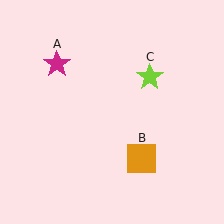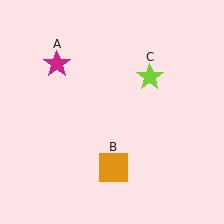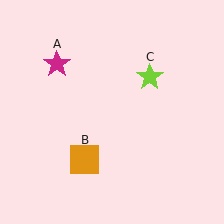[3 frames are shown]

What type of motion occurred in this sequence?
The orange square (object B) rotated clockwise around the center of the scene.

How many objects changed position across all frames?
1 object changed position: orange square (object B).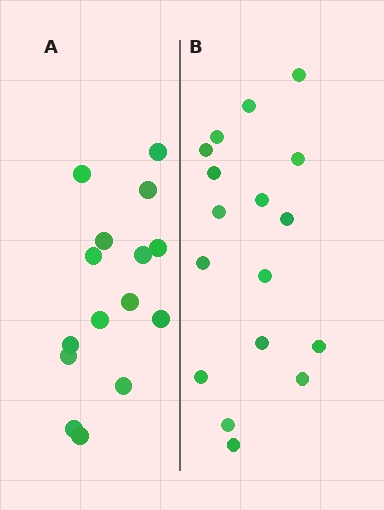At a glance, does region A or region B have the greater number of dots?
Region B (the right region) has more dots.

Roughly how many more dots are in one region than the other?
Region B has just a few more — roughly 2 or 3 more dots than region A.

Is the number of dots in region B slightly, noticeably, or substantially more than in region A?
Region B has only slightly more — the two regions are fairly close. The ratio is roughly 1.1 to 1.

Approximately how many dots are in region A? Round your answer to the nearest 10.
About 20 dots. (The exact count is 15, which rounds to 20.)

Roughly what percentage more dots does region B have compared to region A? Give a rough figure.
About 15% more.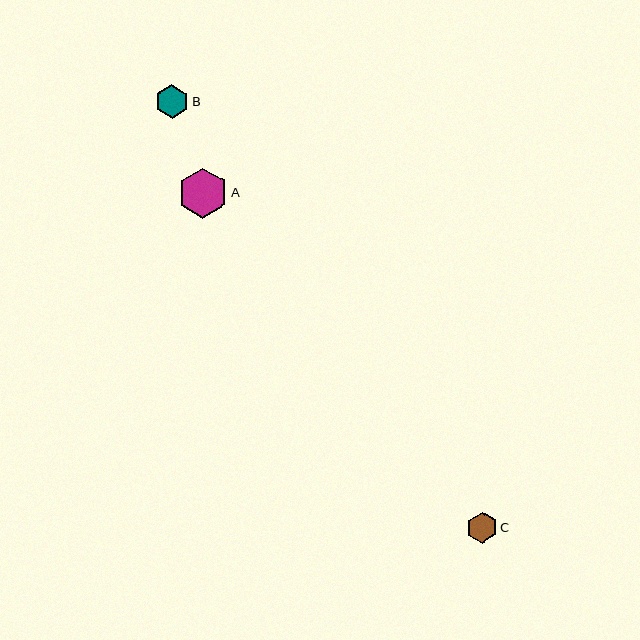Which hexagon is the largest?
Hexagon A is the largest with a size of approximately 50 pixels.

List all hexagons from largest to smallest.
From largest to smallest: A, B, C.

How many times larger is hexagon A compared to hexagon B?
Hexagon A is approximately 1.5 times the size of hexagon B.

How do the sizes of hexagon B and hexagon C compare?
Hexagon B and hexagon C are approximately the same size.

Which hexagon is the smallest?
Hexagon C is the smallest with a size of approximately 31 pixels.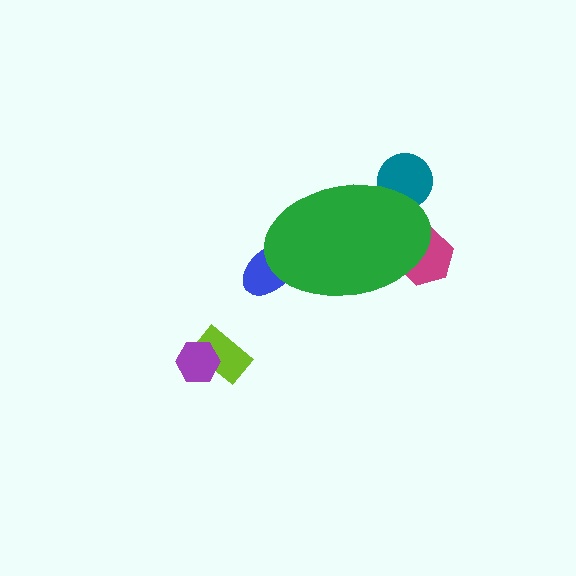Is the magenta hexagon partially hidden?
Yes, the magenta hexagon is partially hidden behind the green ellipse.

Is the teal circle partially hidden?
Yes, the teal circle is partially hidden behind the green ellipse.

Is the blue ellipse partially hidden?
Yes, the blue ellipse is partially hidden behind the green ellipse.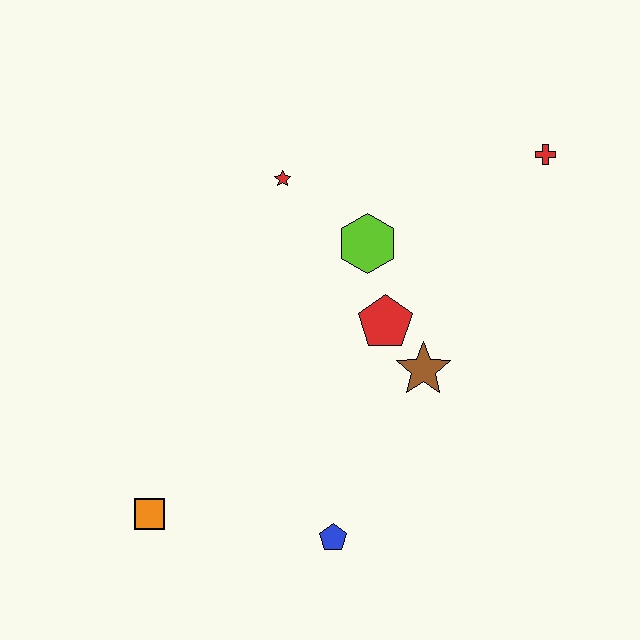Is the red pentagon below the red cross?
Yes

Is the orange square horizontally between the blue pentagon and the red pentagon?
No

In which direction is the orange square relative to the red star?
The orange square is below the red star.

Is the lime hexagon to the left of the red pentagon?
Yes